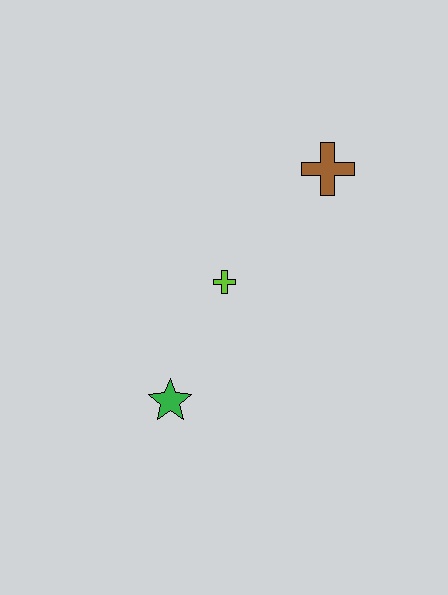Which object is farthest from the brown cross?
The green star is farthest from the brown cross.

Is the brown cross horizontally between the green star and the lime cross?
No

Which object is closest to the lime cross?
The green star is closest to the lime cross.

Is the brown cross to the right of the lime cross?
Yes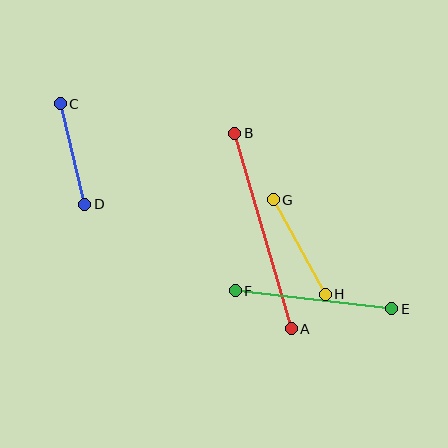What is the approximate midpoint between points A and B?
The midpoint is at approximately (263, 231) pixels.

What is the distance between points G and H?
The distance is approximately 108 pixels.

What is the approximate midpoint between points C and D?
The midpoint is at approximately (73, 154) pixels.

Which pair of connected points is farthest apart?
Points A and B are farthest apart.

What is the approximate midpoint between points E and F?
The midpoint is at approximately (314, 300) pixels.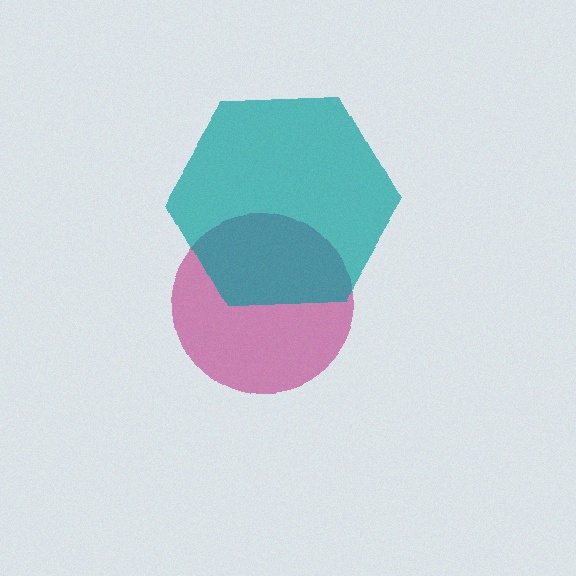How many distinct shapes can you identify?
There are 2 distinct shapes: a magenta circle, a teal hexagon.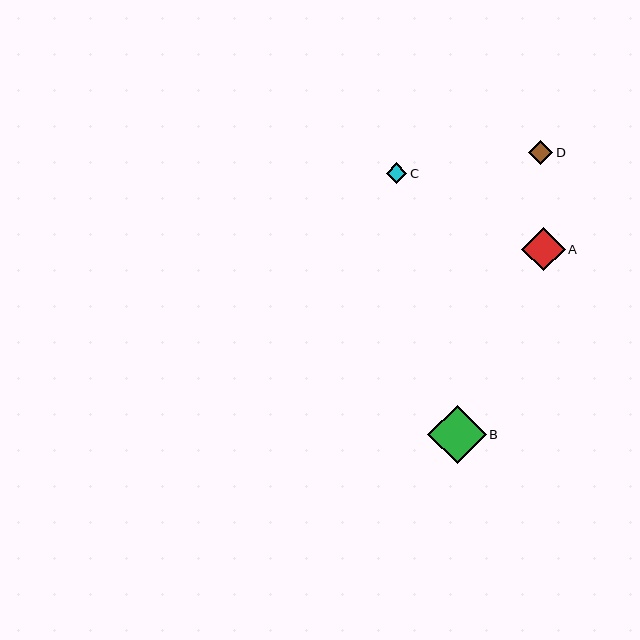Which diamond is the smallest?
Diamond C is the smallest with a size of approximately 21 pixels.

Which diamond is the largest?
Diamond B is the largest with a size of approximately 59 pixels.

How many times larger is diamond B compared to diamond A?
Diamond B is approximately 1.3 times the size of diamond A.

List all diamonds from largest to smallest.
From largest to smallest: B, A, D, C.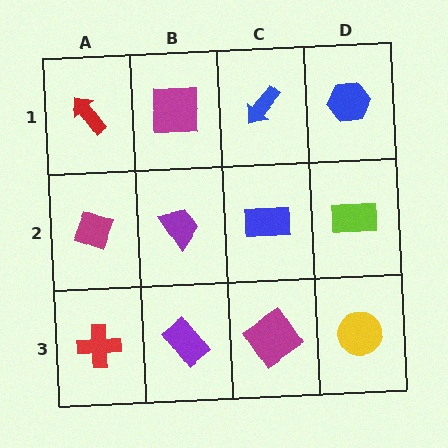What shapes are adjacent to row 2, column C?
A blue arrow (row 1, column C), a magenta diamond (row 3, column C), a purple trapezoid (row 2, column B), a lime rectangle (row 2, column D).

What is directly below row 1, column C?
A blue rectangle.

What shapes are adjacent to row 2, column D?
A blue hexagon (row 1, column D), a yellow circle (row 3, column D), a blue rectangle (row 2, column C).